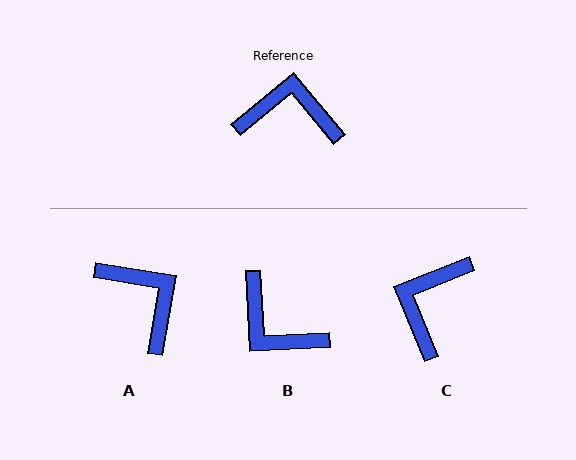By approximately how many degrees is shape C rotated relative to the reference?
Approximately 72 degrees counter-clockwise.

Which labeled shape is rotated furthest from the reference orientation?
B, about 143 degrees away.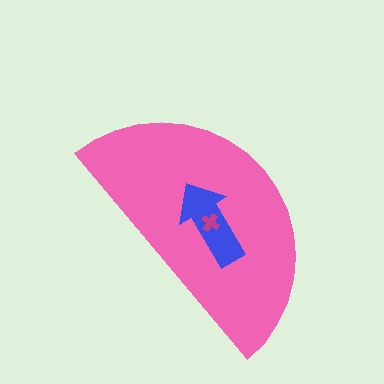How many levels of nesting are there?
3.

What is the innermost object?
The magenta cross.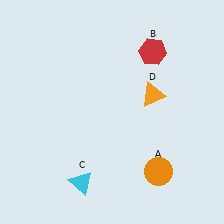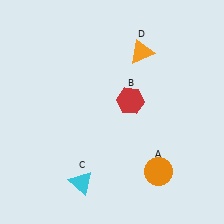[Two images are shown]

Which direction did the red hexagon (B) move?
The red hexagon (B) moved down.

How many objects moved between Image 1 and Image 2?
2 objects moved between the two images.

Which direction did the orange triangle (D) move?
The orange triangle (D) moved up.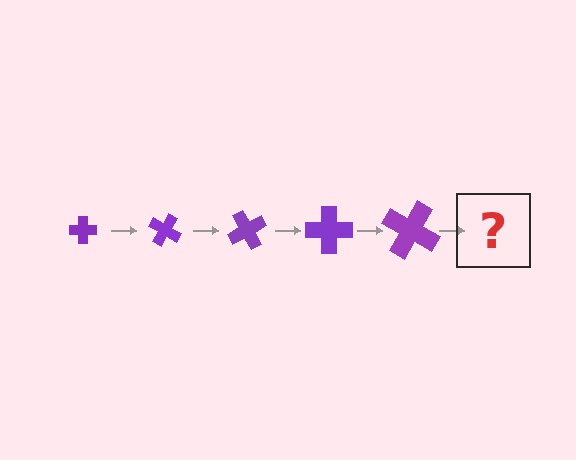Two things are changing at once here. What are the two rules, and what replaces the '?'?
The two rules are that the cross grows larger each step and it rotates 30 degrees each step. The '?' should be a cross, larger than the previous one and rotated 150 degrees from the start.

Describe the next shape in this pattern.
It should be a cross, larger than the previous one and rotated 150 degrees from the start.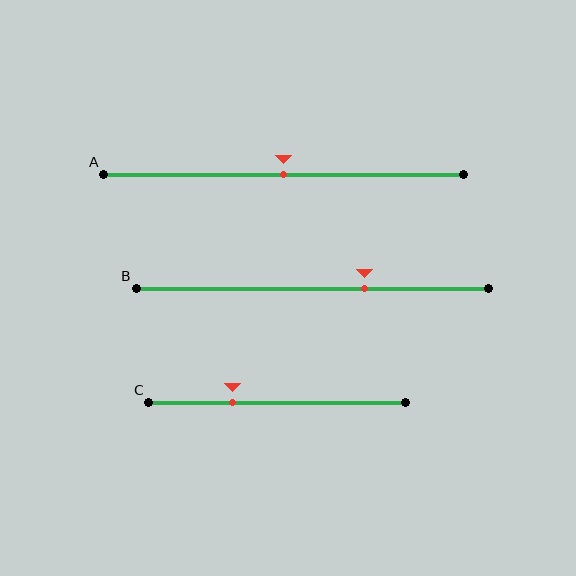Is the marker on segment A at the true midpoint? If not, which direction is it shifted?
Yes, the marker on segment A is at the true midpoint.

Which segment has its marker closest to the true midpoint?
Segment A has its marker closest to the true midpoint.